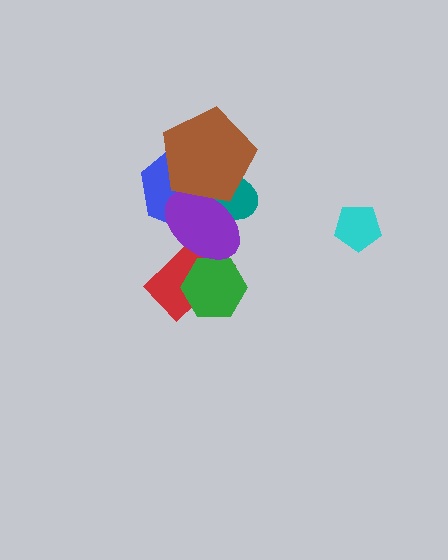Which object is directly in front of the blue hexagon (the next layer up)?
The teal ellipse is directly in front of the blue hexagon.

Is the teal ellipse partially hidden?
Yes, it is partially covered by another shape.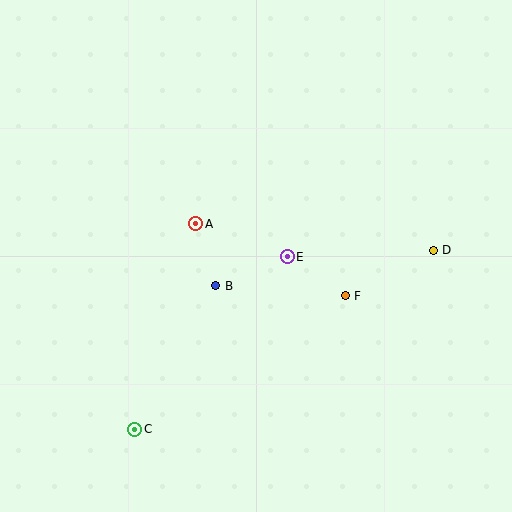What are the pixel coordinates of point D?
Point D is at (433, 250).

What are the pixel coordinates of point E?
Point E is at (287, 257).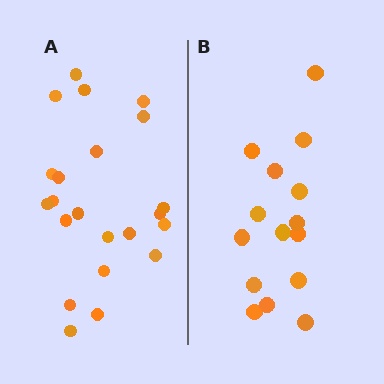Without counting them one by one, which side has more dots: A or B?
Region A (the left region) has more dots.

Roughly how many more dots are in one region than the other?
Region A has roughly 8 or so more dots than region B.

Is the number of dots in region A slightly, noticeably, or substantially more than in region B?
Region A has substantially more. The ratio is roughly 1.5 to 1.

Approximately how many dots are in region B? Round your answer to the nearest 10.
About 20 dots. (The exact count is 15, which rounds to 20.)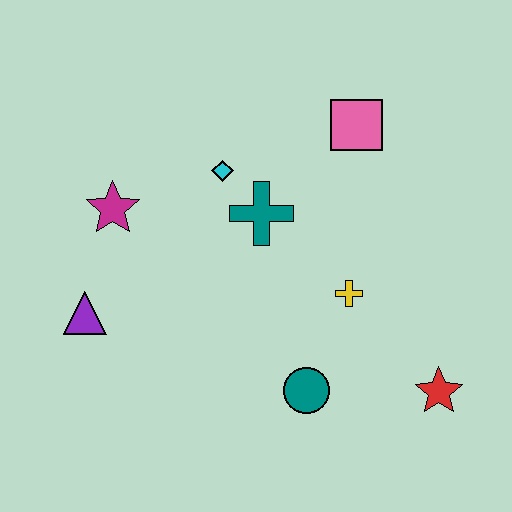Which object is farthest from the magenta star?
The red star is farthest from the magenta star.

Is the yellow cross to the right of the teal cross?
Yes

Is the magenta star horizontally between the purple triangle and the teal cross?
Yes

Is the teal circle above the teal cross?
No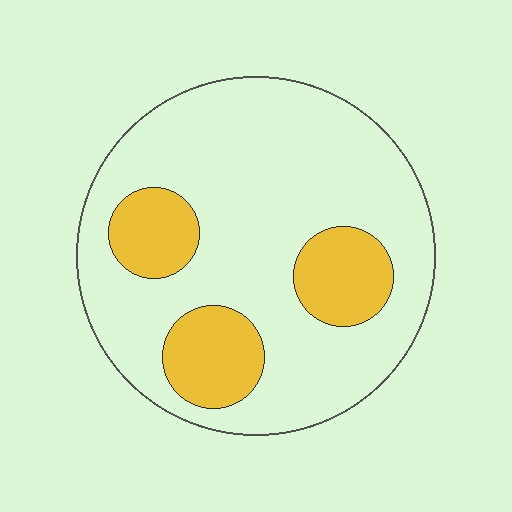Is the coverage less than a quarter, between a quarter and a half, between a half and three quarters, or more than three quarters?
Less than a quarter.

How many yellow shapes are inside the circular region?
3.